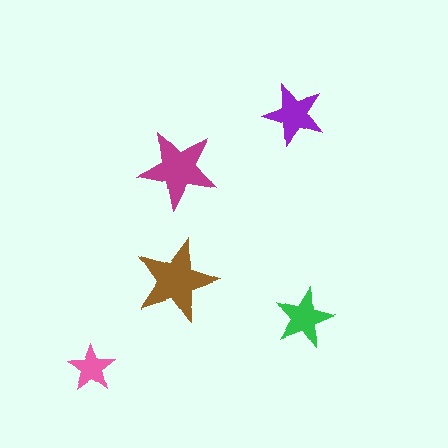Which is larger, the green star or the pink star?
The green one.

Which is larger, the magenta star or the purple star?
The magenta one.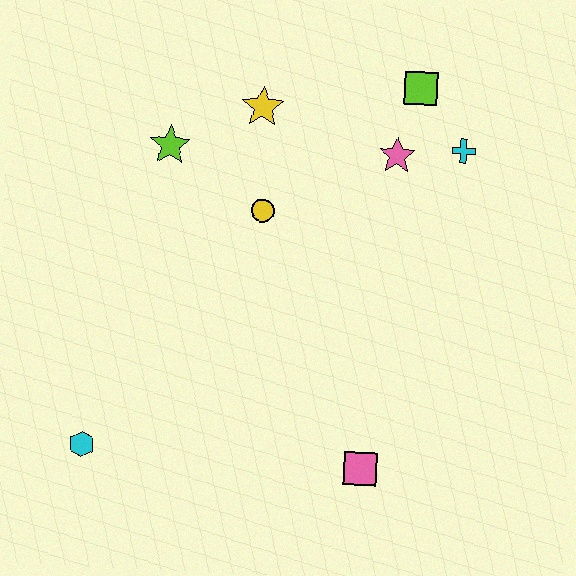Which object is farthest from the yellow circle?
The cyan hexagon is farthest from the yellow circle.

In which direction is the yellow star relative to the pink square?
The yellow star is above the pink square.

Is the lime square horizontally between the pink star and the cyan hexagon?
No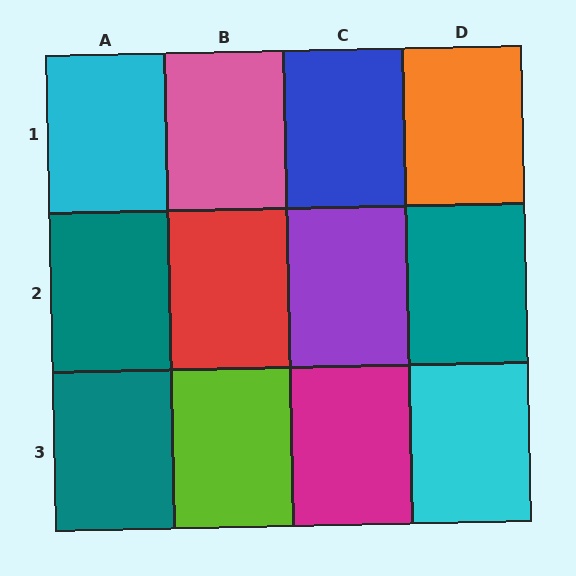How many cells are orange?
1 cell is orange.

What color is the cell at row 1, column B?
Pink.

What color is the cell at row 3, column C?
Magenta.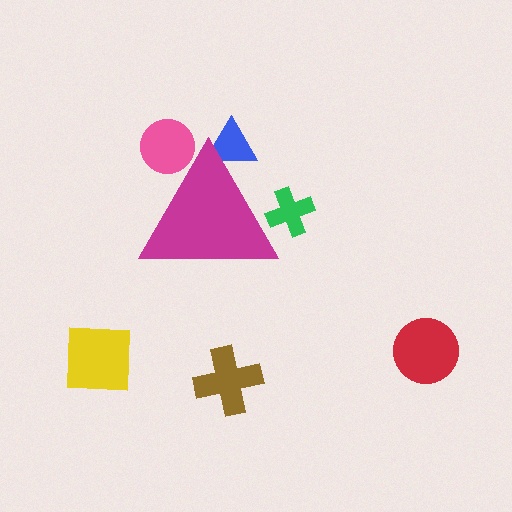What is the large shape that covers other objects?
A magenta triangle.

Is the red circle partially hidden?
No, the red circle is fully visible.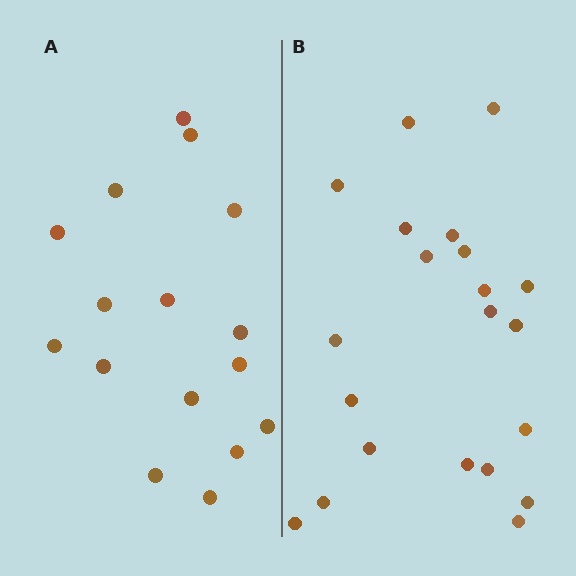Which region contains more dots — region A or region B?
Region B (the right region) has more dots.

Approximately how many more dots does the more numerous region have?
Region B has about 5 more dots than region A.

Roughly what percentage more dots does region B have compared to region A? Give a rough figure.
About 30% more.